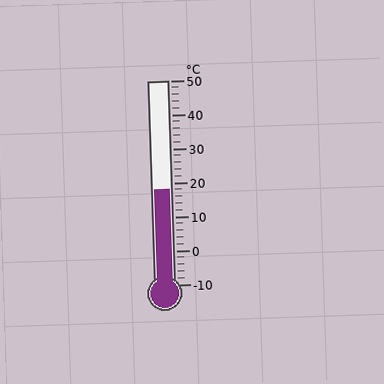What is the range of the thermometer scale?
The thermometer scale ranges from -10°C to 50°C.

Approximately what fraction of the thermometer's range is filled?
The thermometer is filled to approximately 45% of its range.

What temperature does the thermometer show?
The thermometer shows approximately 18°C.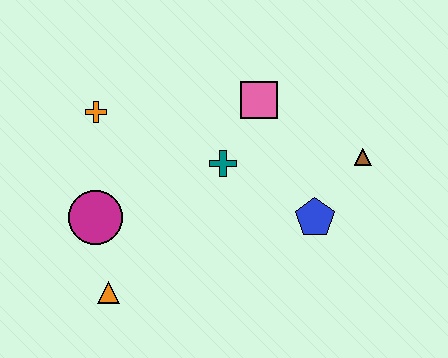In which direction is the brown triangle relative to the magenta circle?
The brown triangle is to the right of the magenta circle.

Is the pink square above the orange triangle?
Yes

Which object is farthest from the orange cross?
The brown triangle is farthest from the orange cross.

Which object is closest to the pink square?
The teal cross is closest to the pink square.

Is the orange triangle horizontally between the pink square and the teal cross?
No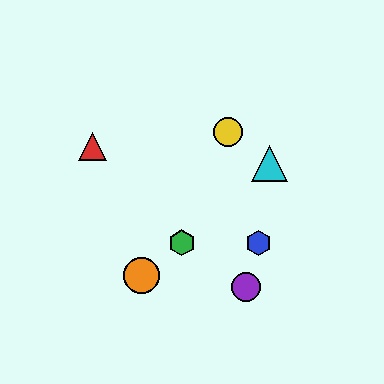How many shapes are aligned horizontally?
2 shapes (the blue hexagon, the green hexagon) are aligned horizontally.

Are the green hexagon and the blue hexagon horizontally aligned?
Yes, both are at y≈243.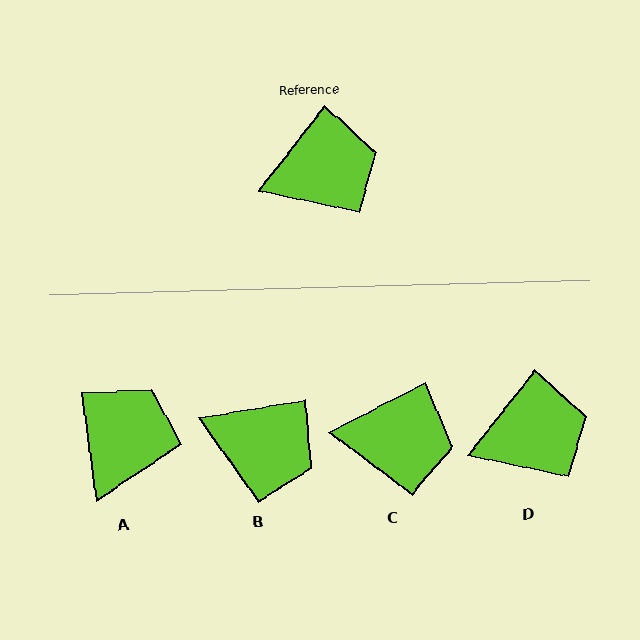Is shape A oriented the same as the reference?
No, it is off by about 45 degrees.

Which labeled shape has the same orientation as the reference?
D.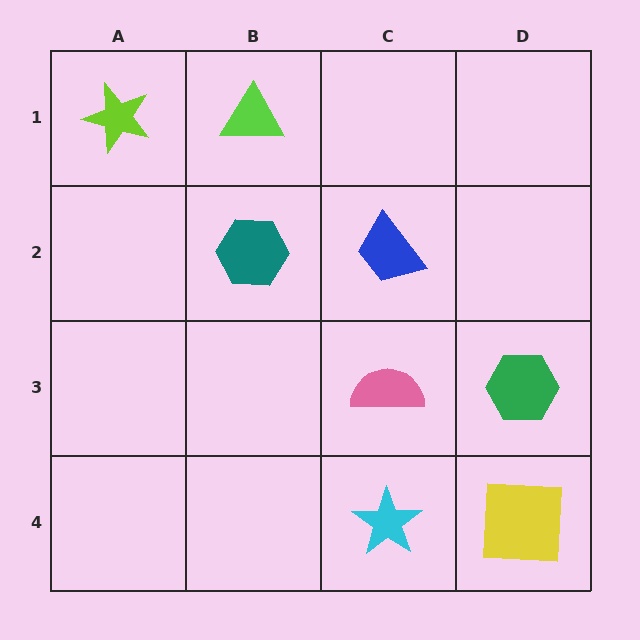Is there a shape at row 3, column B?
No, that cell is empty.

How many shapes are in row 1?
2 shapes.